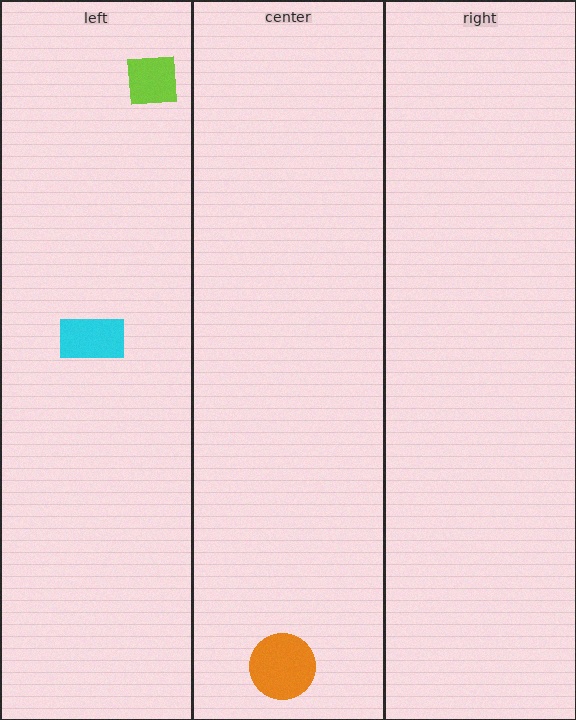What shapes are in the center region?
The orange circle.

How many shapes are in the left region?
2.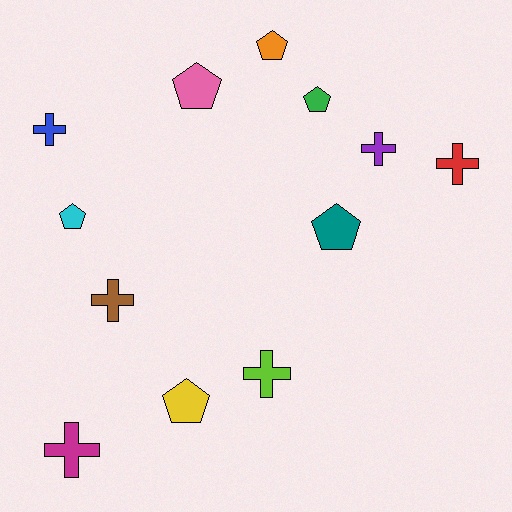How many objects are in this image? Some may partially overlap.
There are 12 objects.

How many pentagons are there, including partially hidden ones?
There are 6 pentagons.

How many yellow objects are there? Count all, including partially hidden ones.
There is 1 yellow object.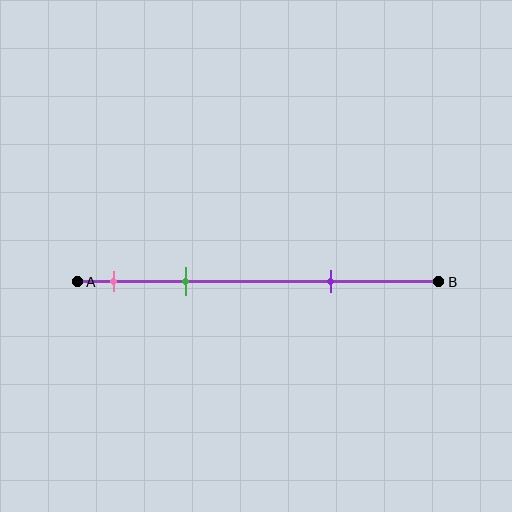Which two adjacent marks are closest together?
The pink and green marks are the closest adjacent pair.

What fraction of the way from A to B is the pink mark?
The pink mark is approximately 10% (0.1) of the way from A to B.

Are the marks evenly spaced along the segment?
No, the marks are not evenly spaced.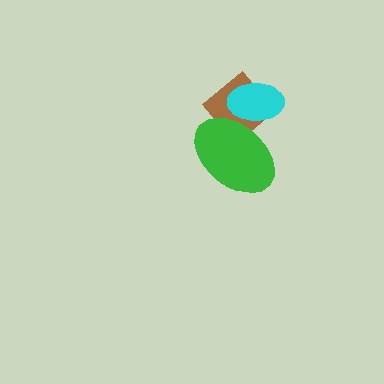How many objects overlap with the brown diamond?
2 objects overlap with the brown diamond.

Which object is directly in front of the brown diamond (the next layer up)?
The green ellipse is directly in front of the brown diamond.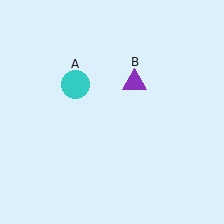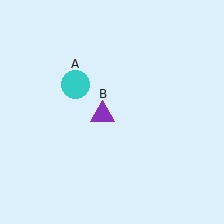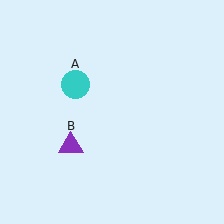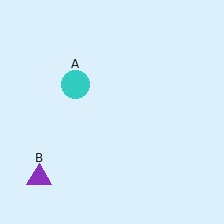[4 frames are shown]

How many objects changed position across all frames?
1 object changed position: purple triangle (object B).